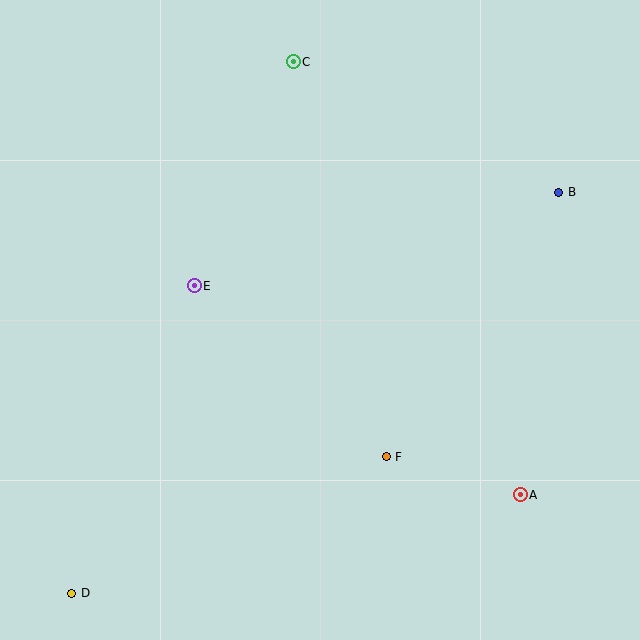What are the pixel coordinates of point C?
Point C is at (293, 62).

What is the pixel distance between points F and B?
The distance between F and B is 316 pixels.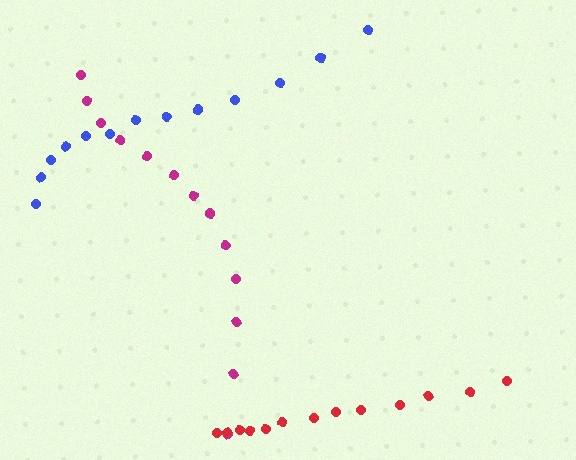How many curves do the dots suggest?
There are 3 distinct paths.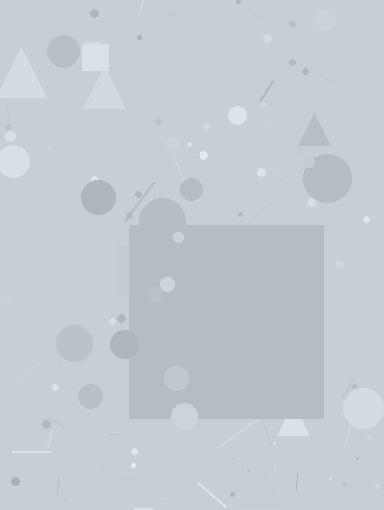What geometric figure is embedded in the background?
A square is embedded in the background.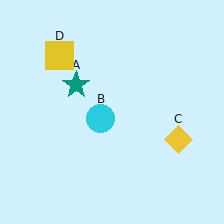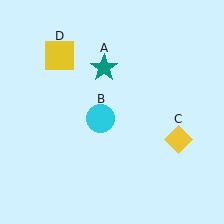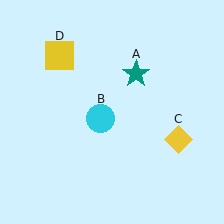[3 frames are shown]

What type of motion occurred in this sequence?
The teal star (object A) rotated clockwise around the center of the scene.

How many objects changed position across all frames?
1 object changed position: teal star (object A).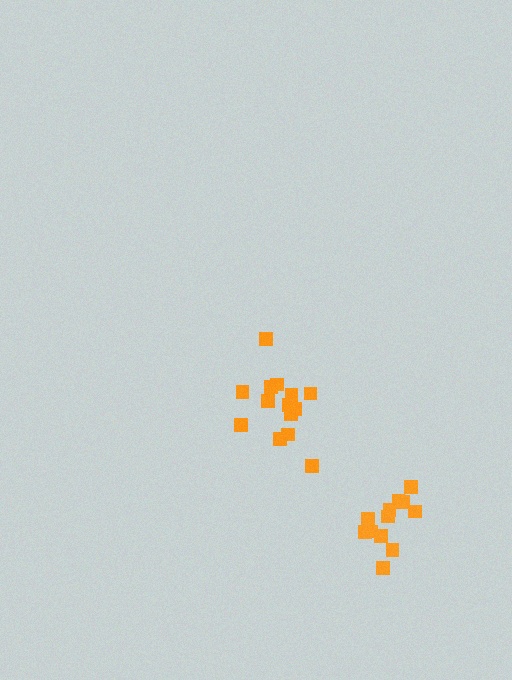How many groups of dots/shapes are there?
There are 2 groups.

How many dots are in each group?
Group 1: 14 dots, Group 2: 13 dots (27 total).